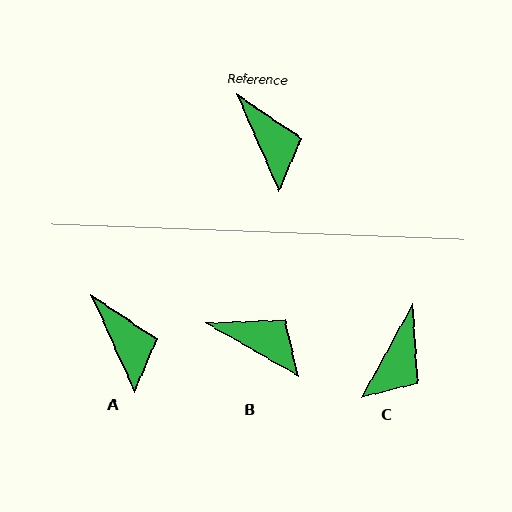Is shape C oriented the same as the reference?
No, it is off by about 53 degrees.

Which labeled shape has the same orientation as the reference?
A.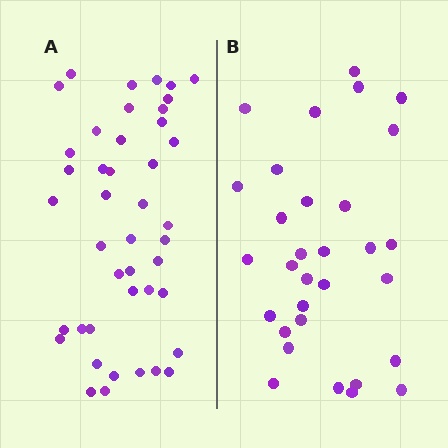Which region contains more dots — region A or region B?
Region A (the left region) has more dots.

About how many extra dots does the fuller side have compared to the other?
Region A has roughly 12 or so more dots than region B.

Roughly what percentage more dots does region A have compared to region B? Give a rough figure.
About 40% more.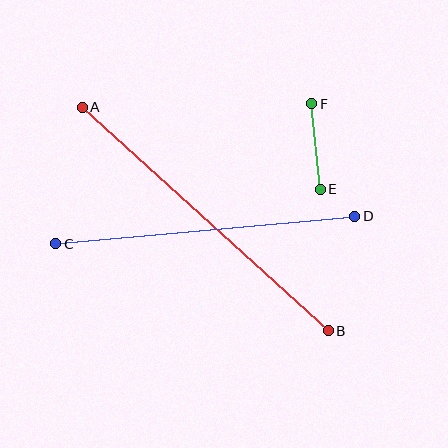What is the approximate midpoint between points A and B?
The midpoint is at approximately (205, 219) pixels.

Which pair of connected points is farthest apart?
Points A and B are farthest apart.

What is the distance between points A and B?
The distance is approximately 332 pixels.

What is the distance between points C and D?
The distance is approximately 300 pixels.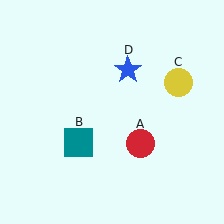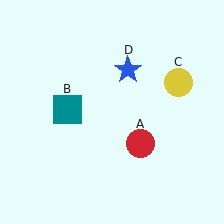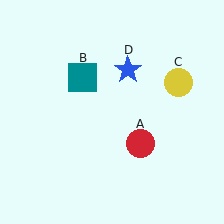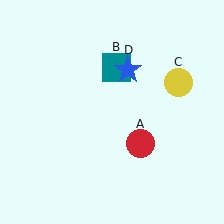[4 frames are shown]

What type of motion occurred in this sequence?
The teal square (object B) rotated clockwise around the center of the scene.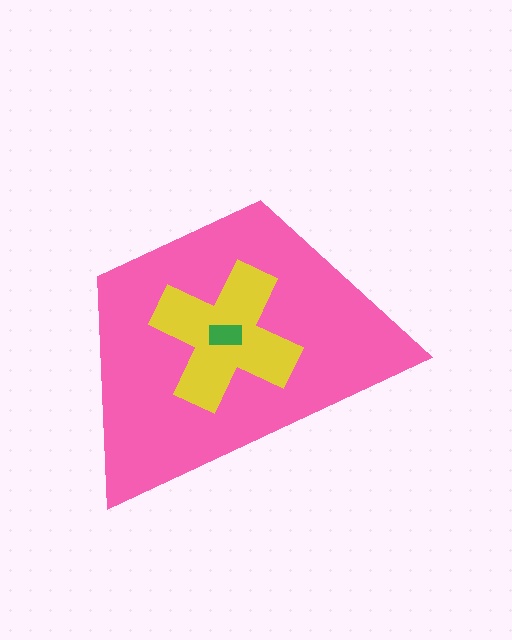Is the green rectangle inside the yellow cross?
Yes.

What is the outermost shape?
The pink trapezoid.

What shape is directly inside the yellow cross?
The green rectangle.